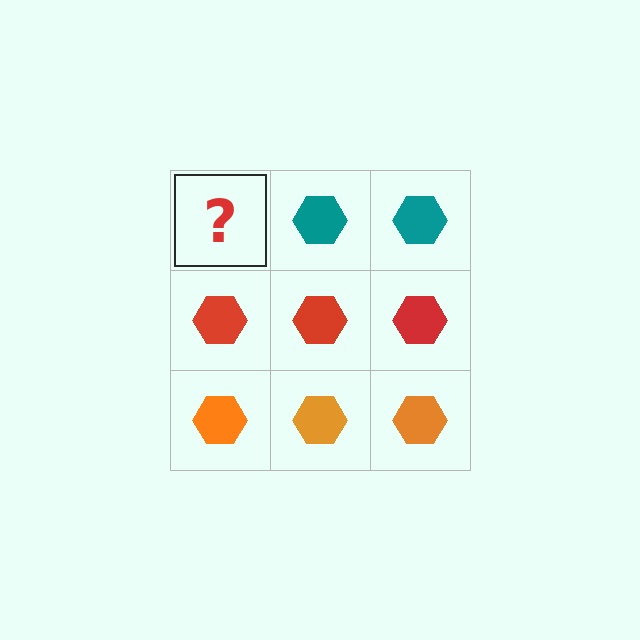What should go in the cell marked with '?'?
The missing cell should contain a teal hexagon.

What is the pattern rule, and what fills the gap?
The rule is that each row has a consistent color. The gap should be filled with a teal hexagon.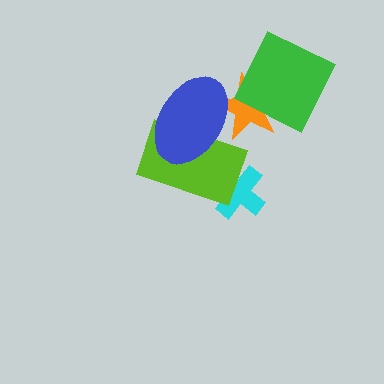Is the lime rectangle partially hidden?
Yes, it is partially covered by another shape.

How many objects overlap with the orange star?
2 objects overlap with the orange star.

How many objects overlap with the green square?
1 object overlaps with the green square.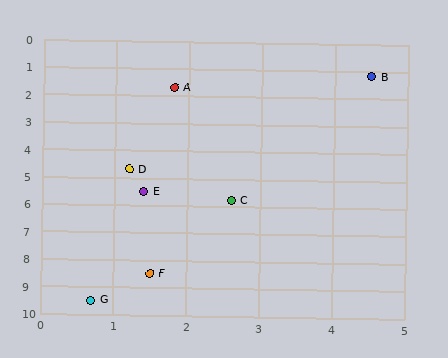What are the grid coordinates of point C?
Point C is at approximately (2.6, 5.8).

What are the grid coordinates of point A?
Point A is at approximately (1.8, 1.7).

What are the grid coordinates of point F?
Point F is at approximately (1.5, 8.5).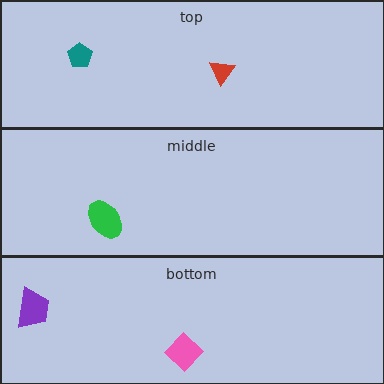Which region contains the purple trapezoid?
The bottom region.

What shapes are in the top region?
The red triangle, the teal pentagon.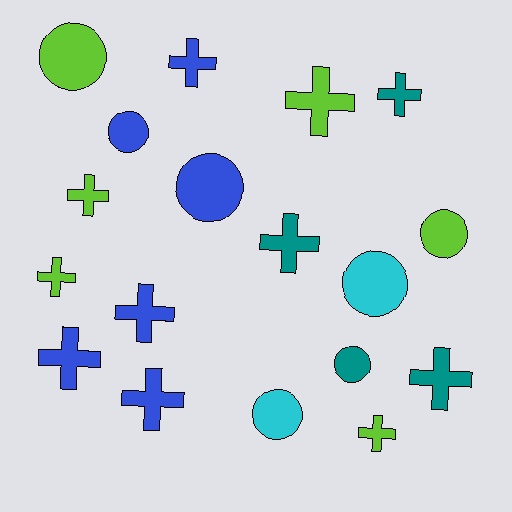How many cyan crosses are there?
There are no cyan crosses.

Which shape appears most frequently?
Cross, with 11 objects.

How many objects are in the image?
There are 18 objects.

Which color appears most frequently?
Blue, with 6 objects.